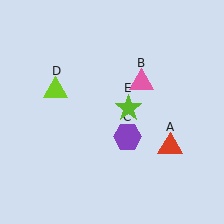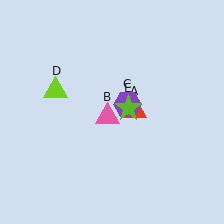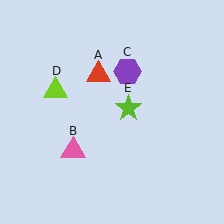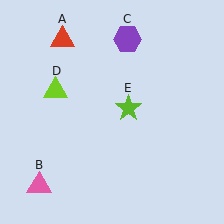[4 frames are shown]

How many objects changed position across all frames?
3 objects changed position: red triangle (object A), pink triangle (object B), purple hexagon (object C).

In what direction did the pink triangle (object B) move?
The pink triangle (object B) moved down and to the left.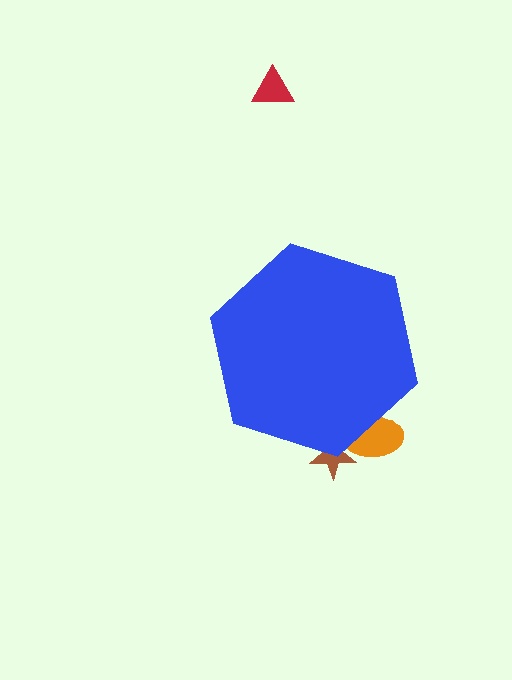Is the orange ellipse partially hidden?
Yes, the orange ellipse is partially hidden behind the blue hexagon.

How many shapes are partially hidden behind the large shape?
2 shapes are partially hidden.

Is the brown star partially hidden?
Yes, the brown star is partially hidden behind the blue hexagon.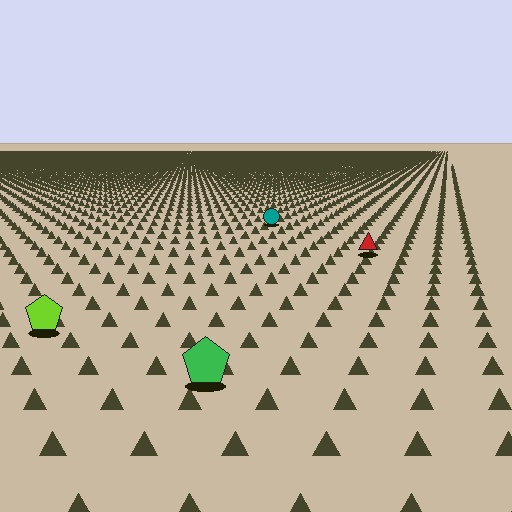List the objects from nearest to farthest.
From nearest to farthest: the green pentagon, the lime pentagon, the red triangle, the teal circle.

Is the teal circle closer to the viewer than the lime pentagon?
No. The lime pentagon is closer — you can tell from the texture gradient: the ground texture is coarser near it.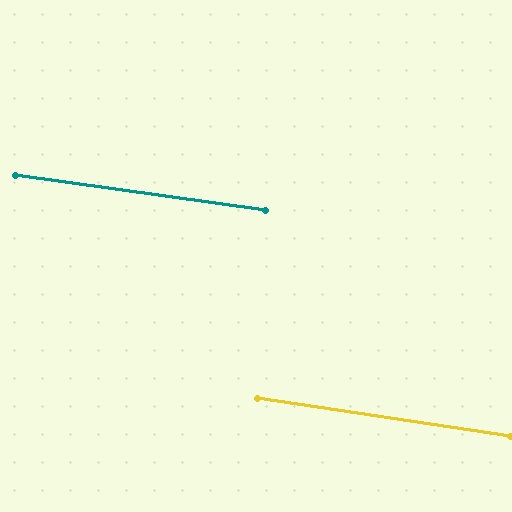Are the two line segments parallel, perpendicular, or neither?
Parallel — their directions differ by only 0.7°.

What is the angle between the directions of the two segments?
Approximately 1 degree.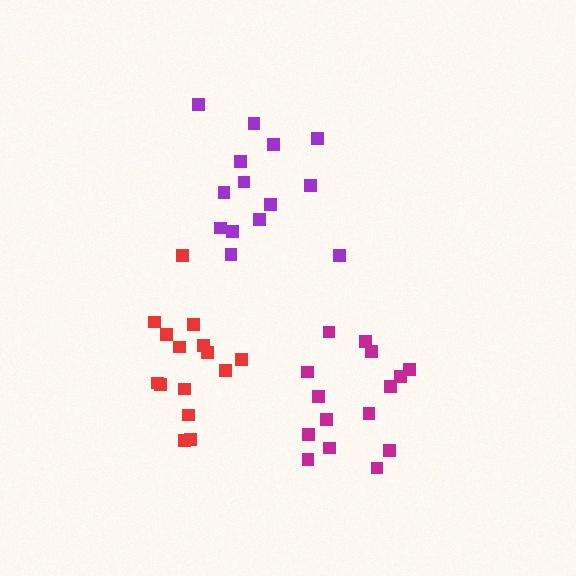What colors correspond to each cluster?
The clusters are colored: red, purple, magenta.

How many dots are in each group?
Group 1: 15 dots, Group 2: 14 dots, Group 3: 15 dots (44 total).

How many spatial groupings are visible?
There are 3 spatial groupings.